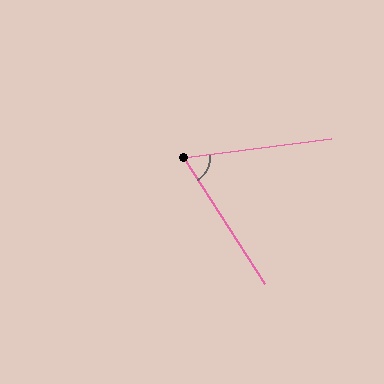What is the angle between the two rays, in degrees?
Approximately 65 degrees.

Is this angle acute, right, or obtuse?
It is acute.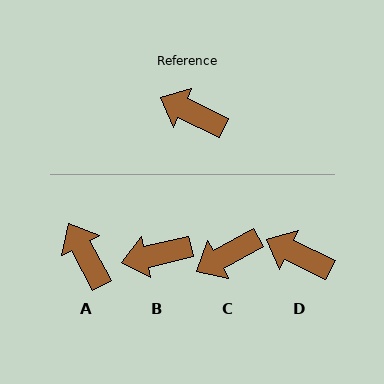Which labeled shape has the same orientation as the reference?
D.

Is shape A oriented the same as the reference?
No, it is off by about 36 degrees.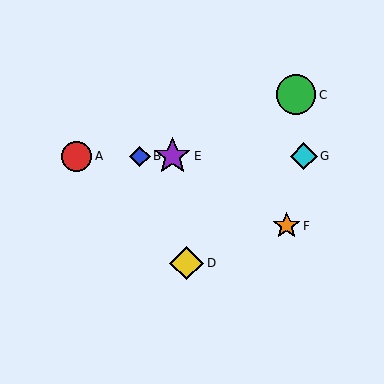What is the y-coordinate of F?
Object F is at y≈226.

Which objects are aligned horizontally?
Objects A, B, E, G are aligned horizontally.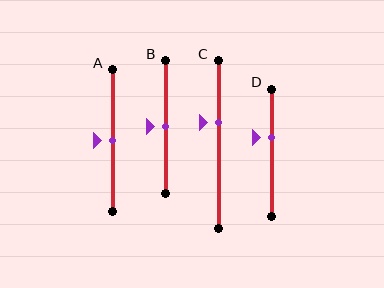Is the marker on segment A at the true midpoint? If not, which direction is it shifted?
Yes, the marker on segment A is at the true midpoint.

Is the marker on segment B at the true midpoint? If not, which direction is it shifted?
Yes, the marker on segment B is at the true midpoint.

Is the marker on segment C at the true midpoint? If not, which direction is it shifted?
No, the marker on segment C is shifted upward by about 13% of the segment length.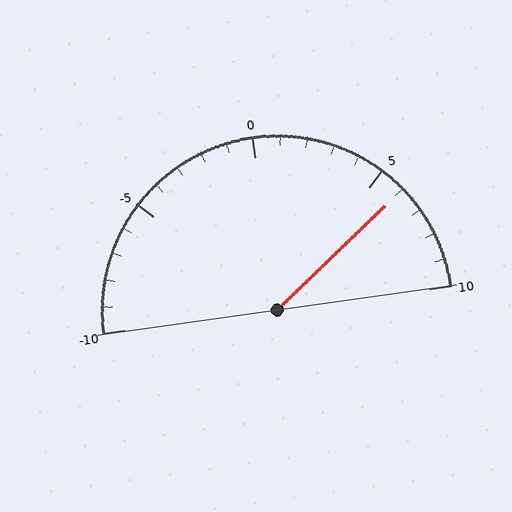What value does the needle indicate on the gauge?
The needle indicates approximately 6.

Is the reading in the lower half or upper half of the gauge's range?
The reading is in the upper half of the range (-10 to 10).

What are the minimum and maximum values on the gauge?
The gauge ranges from -10 to 10.